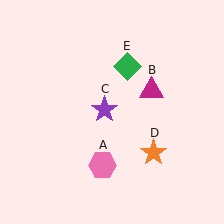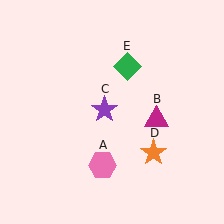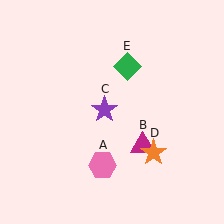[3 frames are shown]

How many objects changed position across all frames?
1 object changed position: magenta triangle (object B).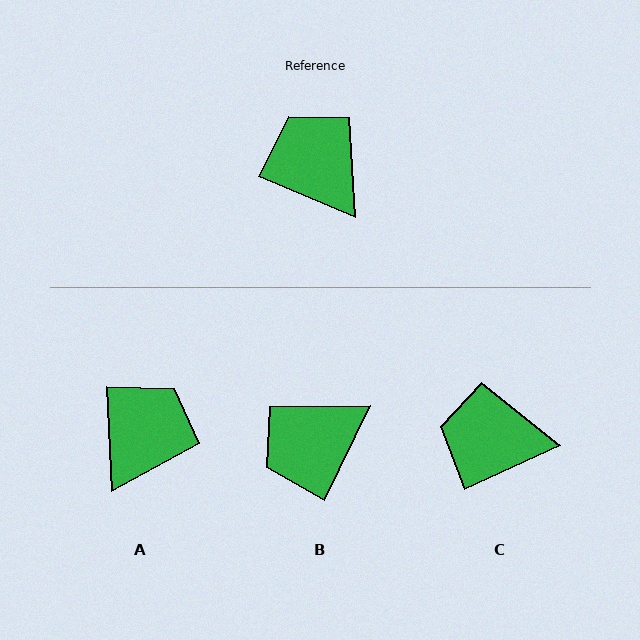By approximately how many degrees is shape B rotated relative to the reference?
Approximately 87 degrees counter-clockwise.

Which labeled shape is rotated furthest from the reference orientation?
B, about 87 degrees away.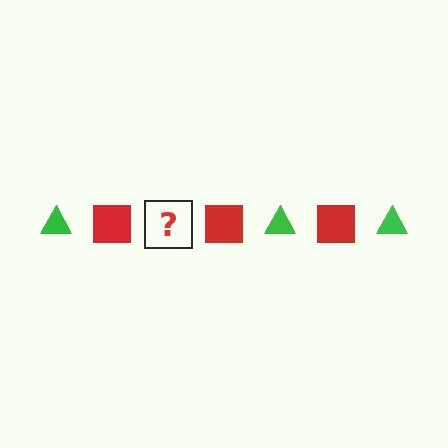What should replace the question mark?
The question mark should be replaced with a green triangle.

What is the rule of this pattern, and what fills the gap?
The rule is that the pattern alternates between green triangle and red square. The gap should be filled with a green triangle.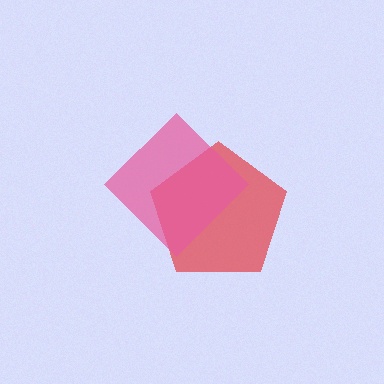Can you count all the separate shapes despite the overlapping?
Yes, there are 2 separate shapes.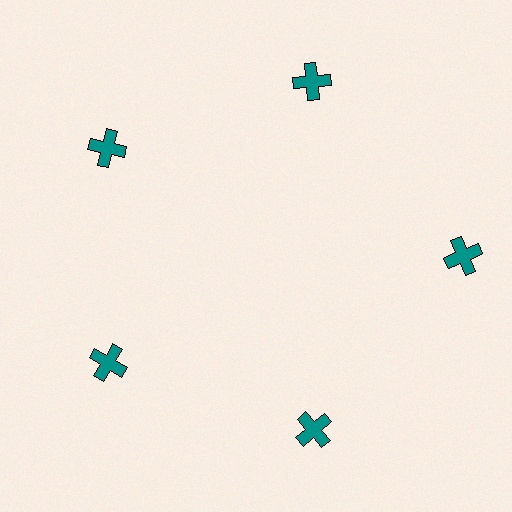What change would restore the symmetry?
The symmetry would be restored by moving it inward, back onto the ring so that all 5 crosses sit at equal angles and equal distance from the center.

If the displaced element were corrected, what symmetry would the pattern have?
It would have 5-fold rotational symmetry — the pattern would map onto itself every 72 degrees.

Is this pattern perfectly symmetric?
No. The 5 teal crosses are arranged in a ring, but one element near the 3 o'clock position is pushed outward from the center, breaking the 5-fold rotational symmetry.